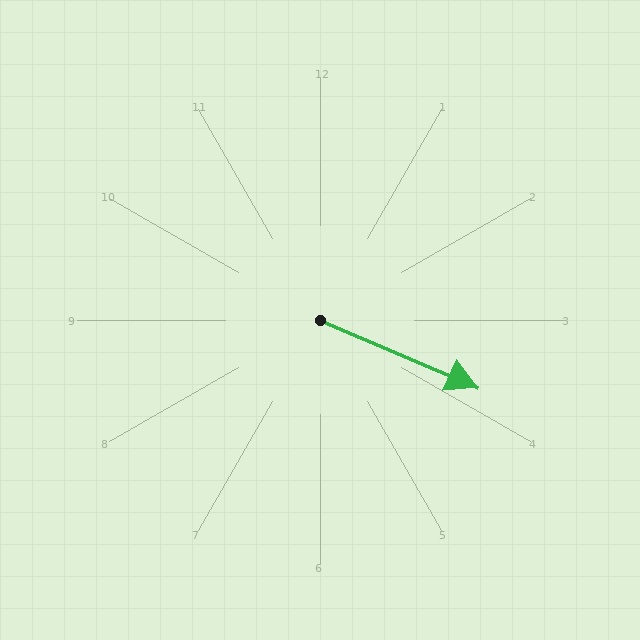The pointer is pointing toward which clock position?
Roughly 4 o'clock.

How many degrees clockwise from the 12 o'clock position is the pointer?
Approximately 113 degrees.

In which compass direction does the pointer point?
Southeast.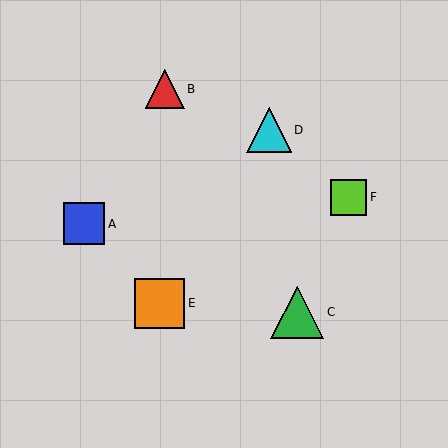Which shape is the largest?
The green triangle (labeled C) is the largest.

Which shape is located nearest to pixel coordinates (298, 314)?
The green triangle (labeled C) at (297, 312) is nearest to that location.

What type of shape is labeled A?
Shape A is a blue square.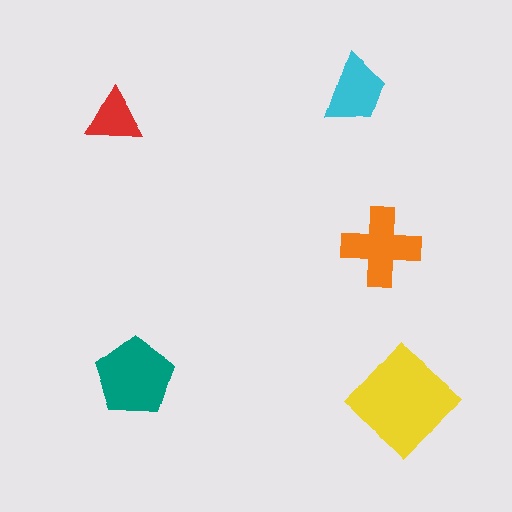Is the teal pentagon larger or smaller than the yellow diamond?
Smaller.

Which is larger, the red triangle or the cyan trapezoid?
The cyan trapezoid.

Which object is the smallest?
The red triangle.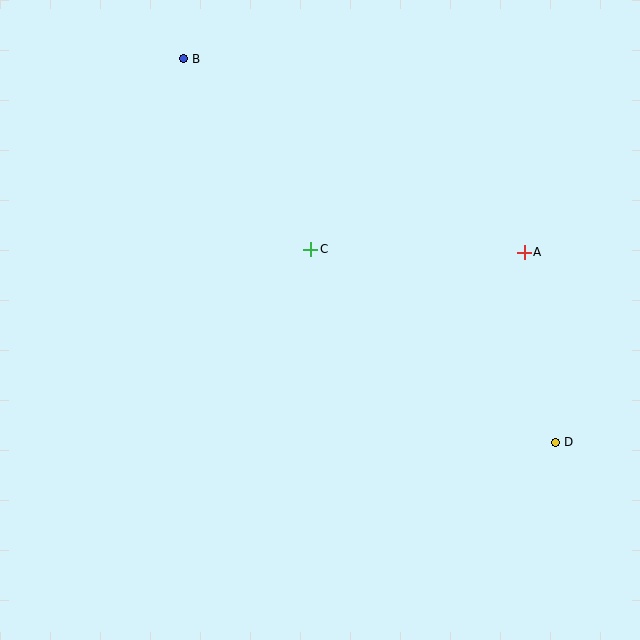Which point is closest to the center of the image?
Point C at (311, 249) is closest to the center.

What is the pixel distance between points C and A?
The distance between C and A is 214 pixels.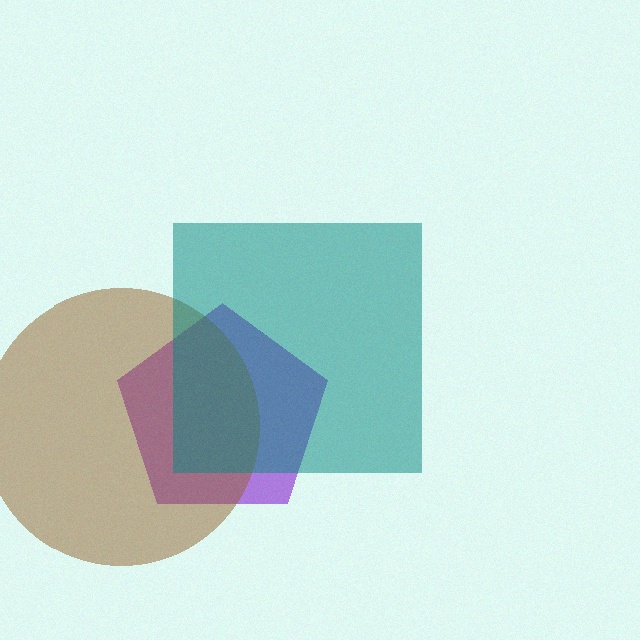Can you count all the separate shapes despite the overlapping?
Yes, there are 3 separate shapes.